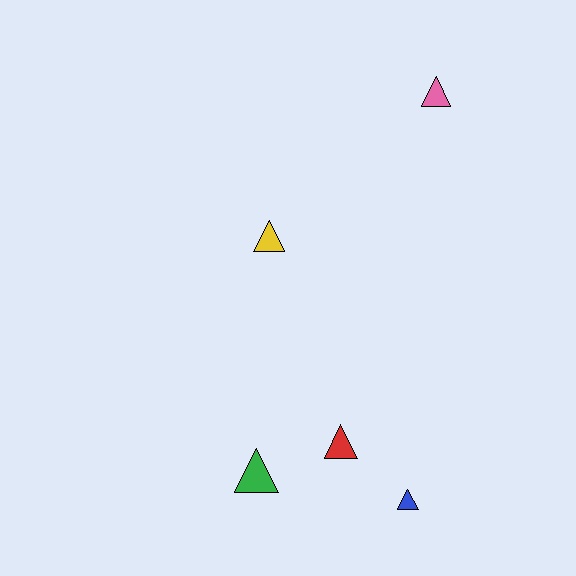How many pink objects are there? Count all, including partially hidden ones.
There is 1 pink object.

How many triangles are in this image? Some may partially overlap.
There are 5 triangles.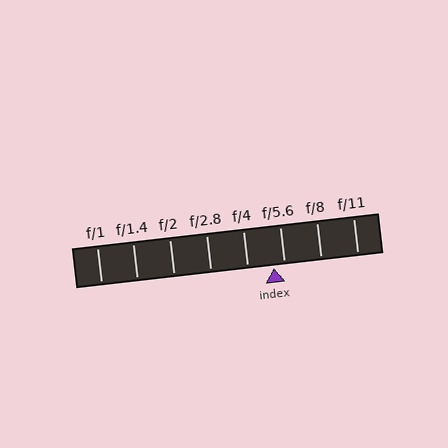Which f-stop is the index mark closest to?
The index mark is closest to f/5.6.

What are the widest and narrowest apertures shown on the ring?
The widest aperture shown is f/1 and the narrowest is f/11.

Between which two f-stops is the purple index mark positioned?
The index mark is between f/4 and f/5.6.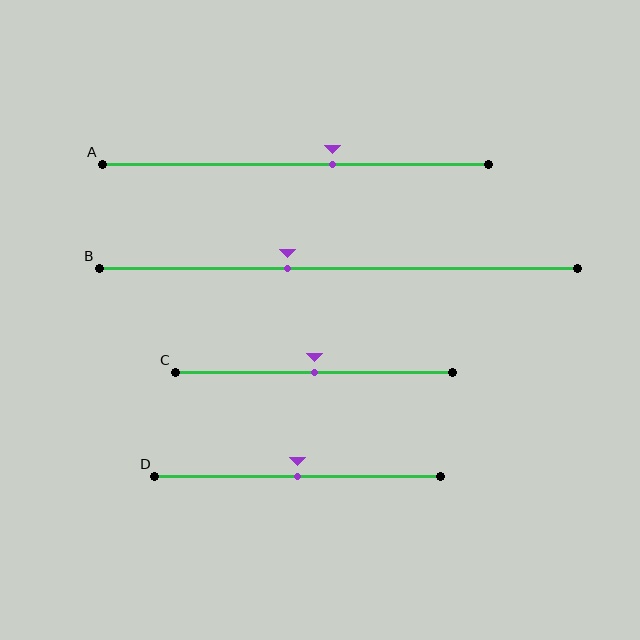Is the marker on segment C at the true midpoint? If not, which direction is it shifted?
Yes, the marker on segment C is at the true midpoint.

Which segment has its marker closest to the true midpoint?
Segment C has its marker closest to the true midpoint.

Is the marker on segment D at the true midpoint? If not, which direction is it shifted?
Yes, the marker on segment D is at the true midpoint.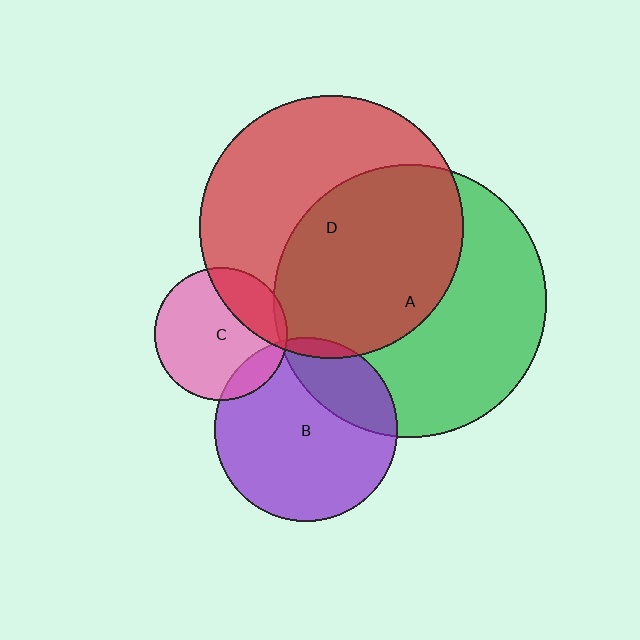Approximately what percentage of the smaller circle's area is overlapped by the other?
Approximately 25%.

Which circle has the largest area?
Circle A (green).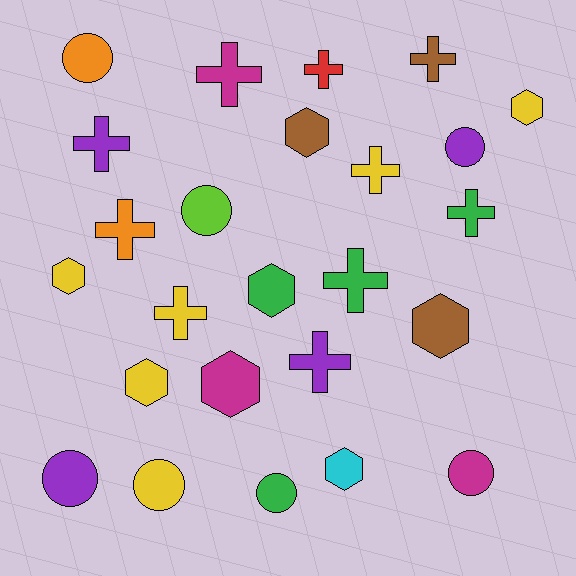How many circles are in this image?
There are 7 circles.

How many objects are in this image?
There are 25 objects.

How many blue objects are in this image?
There are no blue objects.